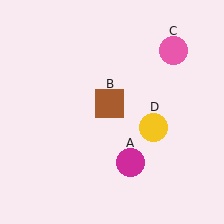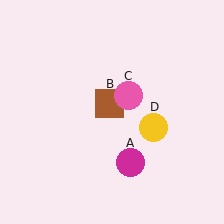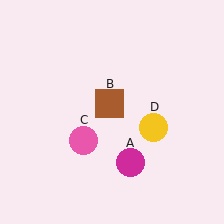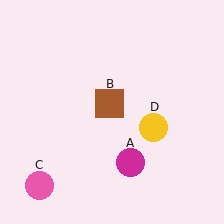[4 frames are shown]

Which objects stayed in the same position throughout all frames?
Magenta circle (object A) and brown square (object B) and yellow circle (object D) remained stationary.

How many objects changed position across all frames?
1 object changed position: pink circle (object C).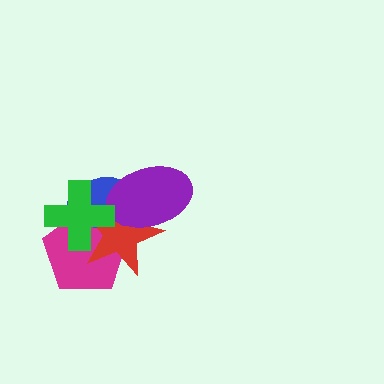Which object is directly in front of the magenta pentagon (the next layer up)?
The blue ellipse is directly in front of the magenta pentagon.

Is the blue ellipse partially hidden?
Yes, it is partially covered by another shape.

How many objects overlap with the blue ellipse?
4 objects overlap with the blue ellipse.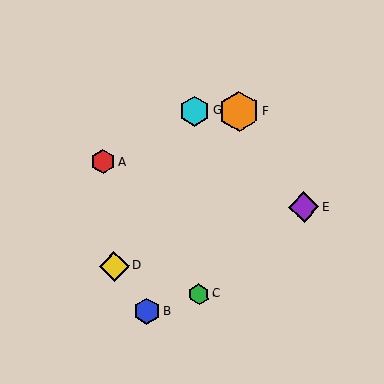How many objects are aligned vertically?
2 objects (C, G) are aligned vertically.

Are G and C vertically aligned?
Yes, both are at x≈195.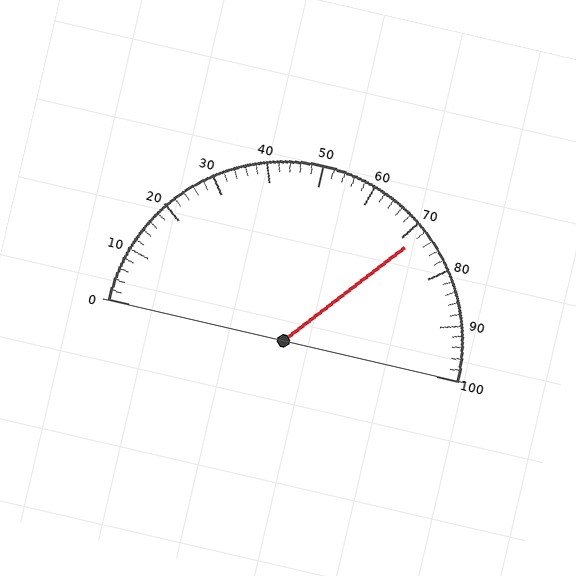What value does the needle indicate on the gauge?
The needle indicates approximately 72.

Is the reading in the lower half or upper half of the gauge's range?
The reading is in the upper half of the range (0 to 100).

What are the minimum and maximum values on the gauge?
The gauge ranges from 0 to 100.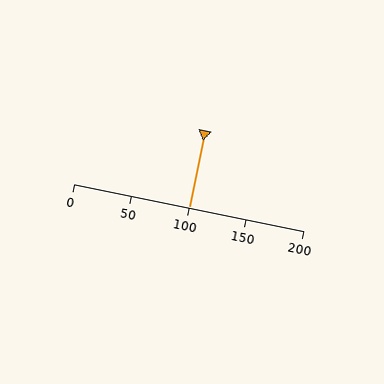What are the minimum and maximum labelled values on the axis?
The axis runs from 0 to 200.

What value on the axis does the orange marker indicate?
The marker indicates approximately 100.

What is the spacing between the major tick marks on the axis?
The major ticks are spaced 50 apart.